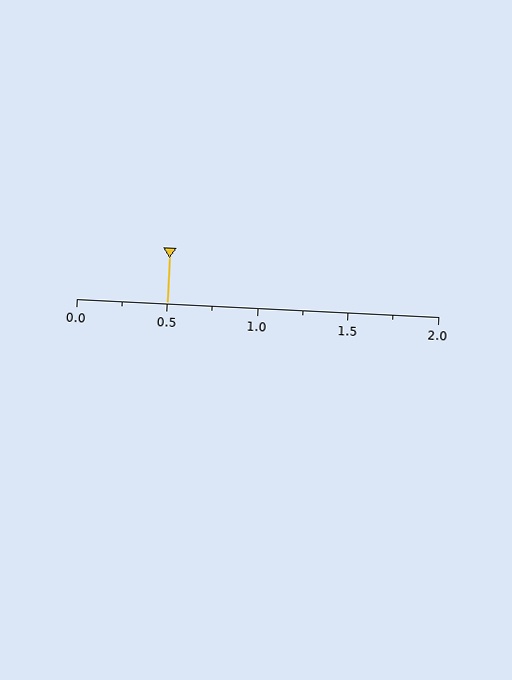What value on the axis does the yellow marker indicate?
The marker indicates approximately 0.5.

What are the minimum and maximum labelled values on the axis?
The axis runs from 0.0 to 2.0.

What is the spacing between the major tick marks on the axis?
The major ticks are spaced 0.5 apart.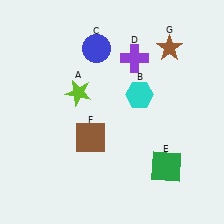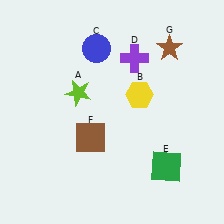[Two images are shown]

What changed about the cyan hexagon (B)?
In Image 1, B is cyan. In Image 2, it changed to yellow.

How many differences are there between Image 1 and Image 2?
There is 1 difference between the two images.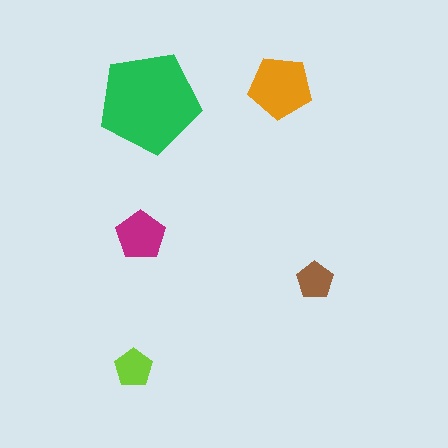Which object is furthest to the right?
The brown pentagon is rightmost.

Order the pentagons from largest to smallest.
the green one, the orange one, the magenta one, the lime one, the brown one.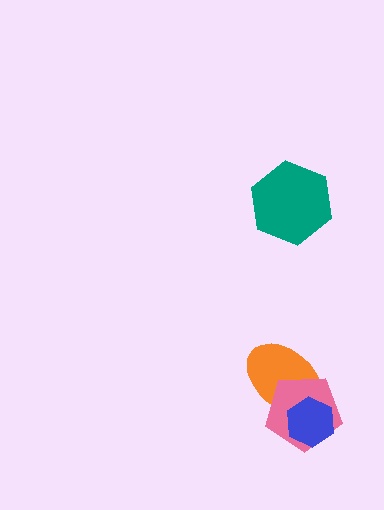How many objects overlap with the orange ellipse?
2 objects overlap with the orange ellipse.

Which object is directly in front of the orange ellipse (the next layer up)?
The pink pentagon is directly in front of the orange ellipse.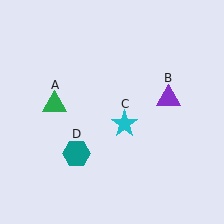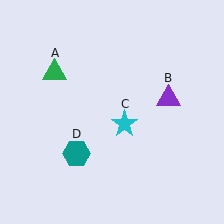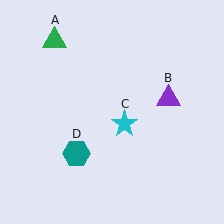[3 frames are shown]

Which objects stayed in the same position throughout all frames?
Purple triangle (object B) and cyan star (object C) and teal hexagon (object D) remained stationary.